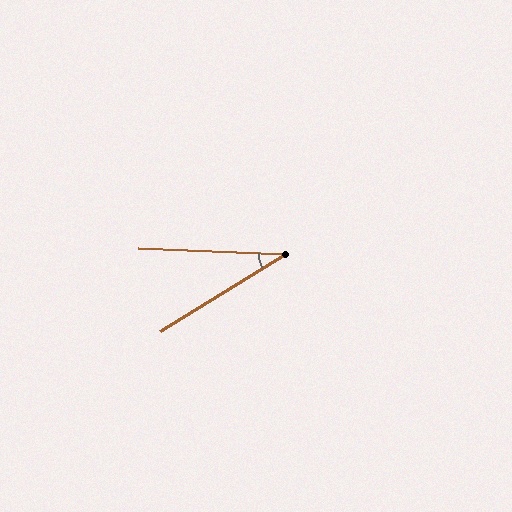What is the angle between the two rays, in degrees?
Approximately 34 degrees.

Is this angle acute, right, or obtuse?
It is acute.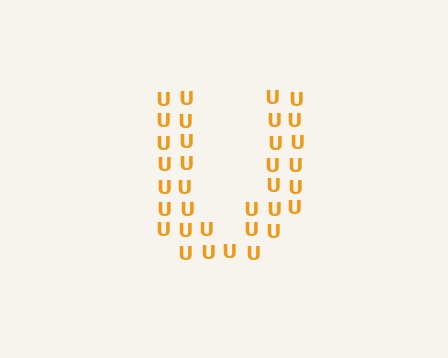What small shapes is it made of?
It is made of small letter U's.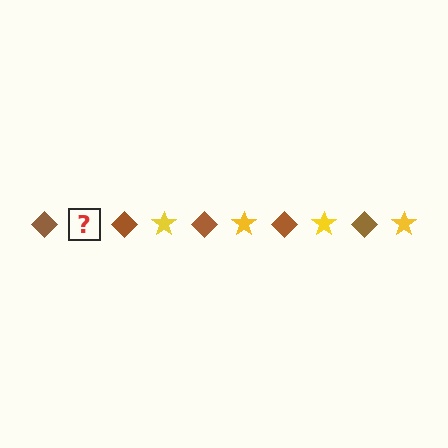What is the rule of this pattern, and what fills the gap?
The rule is that the pattern alternates between brown diamond and yellow star. The gap should be filled with a yellow star.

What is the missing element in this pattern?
The missing element is a yellow star.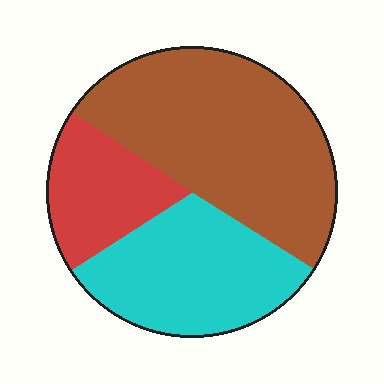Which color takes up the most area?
Brown, at roughly 50%.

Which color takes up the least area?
Red, at roughly 20%.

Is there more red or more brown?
Brown.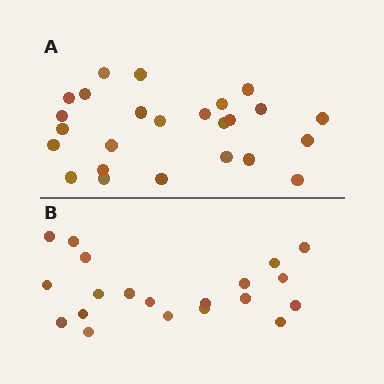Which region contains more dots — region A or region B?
Region A (the top region) has more dots.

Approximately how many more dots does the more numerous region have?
Region A has about 5 more dots than region B.